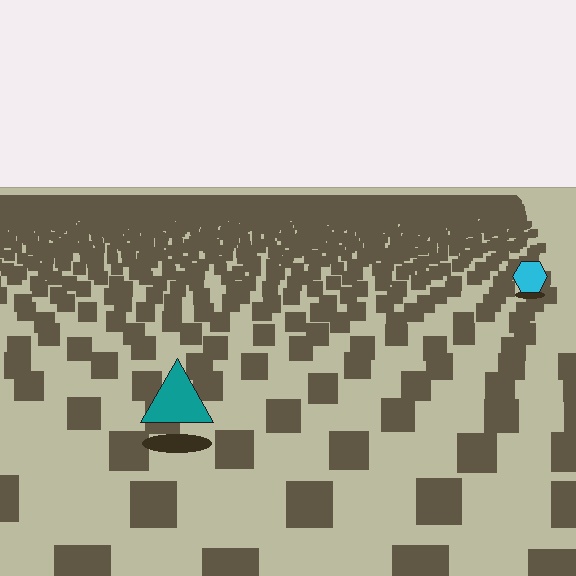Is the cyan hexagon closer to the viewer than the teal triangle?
No. The teal triangle is closer — you can tell from the texture gradient: the ground texture is coarser near it.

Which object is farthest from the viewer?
The cyan hexagon is farthest from the viewer. It appears smaller and the ground texture around it is denser.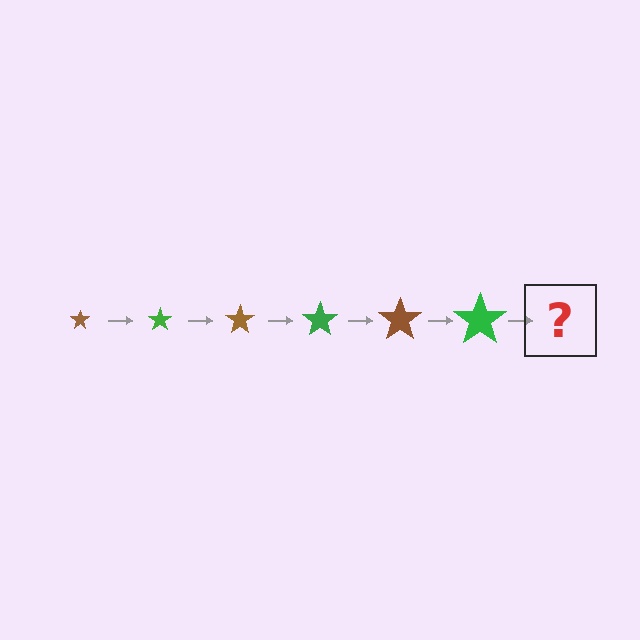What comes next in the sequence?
The next element should be a brown star, larger than the previous one.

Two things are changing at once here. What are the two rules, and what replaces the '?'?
The two rules are that the star grows larger each step and the color cycles through brown and green. The '?' should be a brown star, larger than the previous one.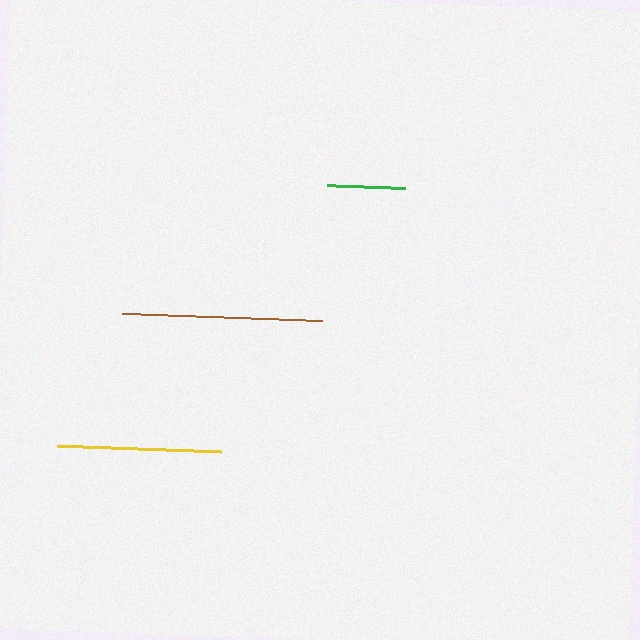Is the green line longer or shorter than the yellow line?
The yellow line is longer than the green line.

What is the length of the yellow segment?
The yellow segment is approximately 165 pixels long.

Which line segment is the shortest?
The green line is the shortest at approximately 78 pixels.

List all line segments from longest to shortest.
From longest to shortest: brown, yellow, green.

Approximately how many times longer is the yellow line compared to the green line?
The yellow line is approximately 2.1 times the length of the green line.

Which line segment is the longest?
The brown line is the longest at approximately 200 pixels.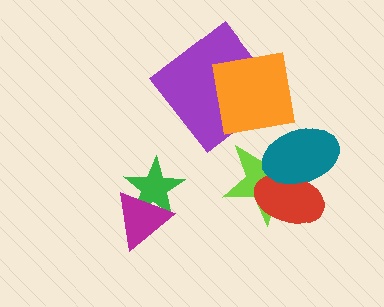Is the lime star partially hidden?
Yes, it is partially covered by another shape.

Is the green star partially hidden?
Yes, it is partially covered by another shape.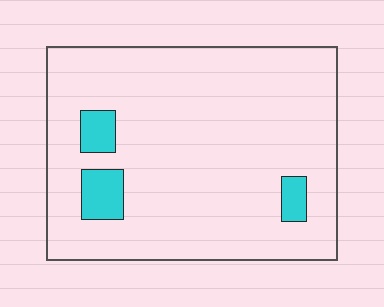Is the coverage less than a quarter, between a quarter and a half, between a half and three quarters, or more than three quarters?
Less than a quarter.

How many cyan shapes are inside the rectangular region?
3.